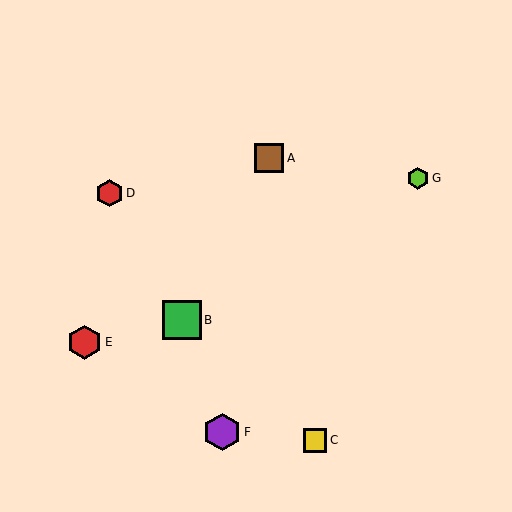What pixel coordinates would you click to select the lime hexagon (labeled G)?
Click at (418, 178) to select the lime hexagon G.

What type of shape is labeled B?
Shape B is a green square.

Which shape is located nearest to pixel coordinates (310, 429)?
The yellow square (labeled C) at (315, 440) is nearest to that location.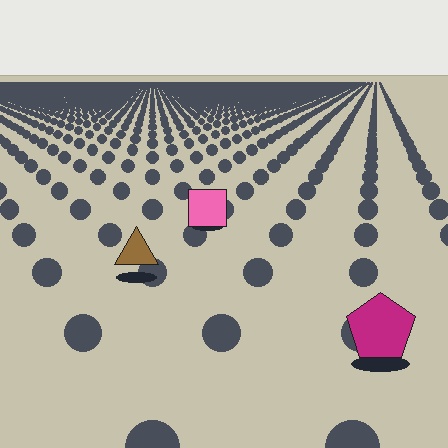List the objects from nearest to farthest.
From nearest to farthest: the magenta pentagon, the brown triangle, the pink square.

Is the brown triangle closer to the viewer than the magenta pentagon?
No. The magenta pentagon is closer — you can tell from the texture gradient: the ground texture is coarser near it.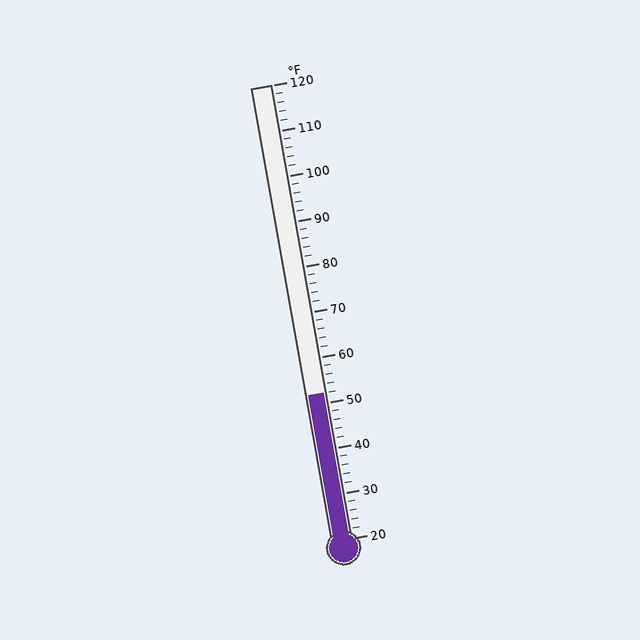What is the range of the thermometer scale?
The thermometer scale ranges from 20°F to 120°F.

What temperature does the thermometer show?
The thermometer shows approximately 52°F.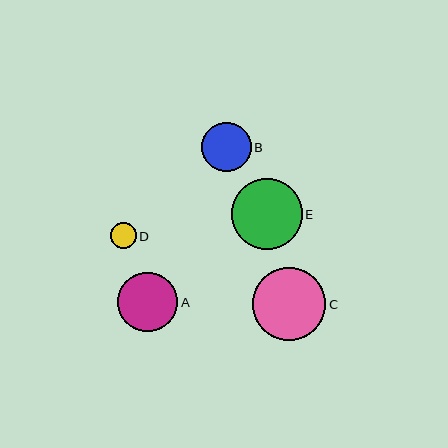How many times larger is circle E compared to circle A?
Circle E is approximately 1.2 times the size of circle A.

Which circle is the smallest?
Circle D is the smallest with a size of approximately 26 pixels.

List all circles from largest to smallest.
From largest to smallest: C, E, A, B, D.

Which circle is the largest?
Circle C is the largest with a size of approximately 73 pixels.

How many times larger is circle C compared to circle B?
Circle C is approximately 1.5 times the size of circle B.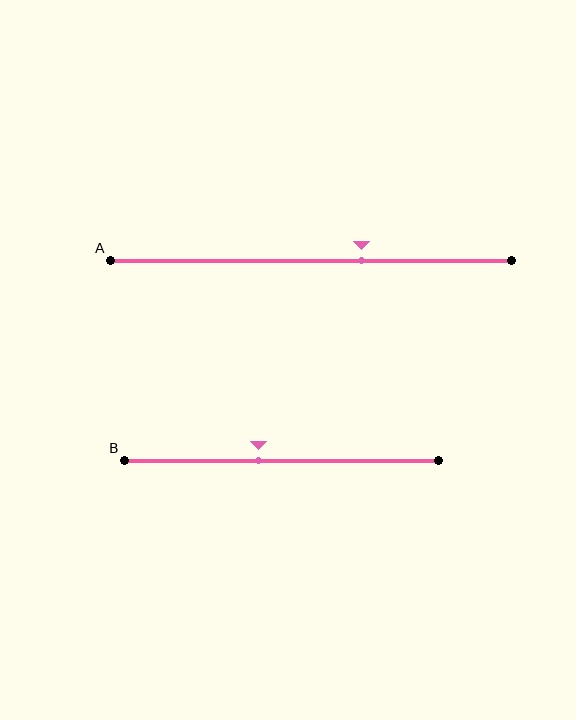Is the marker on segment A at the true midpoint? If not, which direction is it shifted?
No, the marker on segment A is shifted to the right by about 13% of the segment length.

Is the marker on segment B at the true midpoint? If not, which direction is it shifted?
No, the marker on segment B is shifted to the left by about 7% of the segment length.